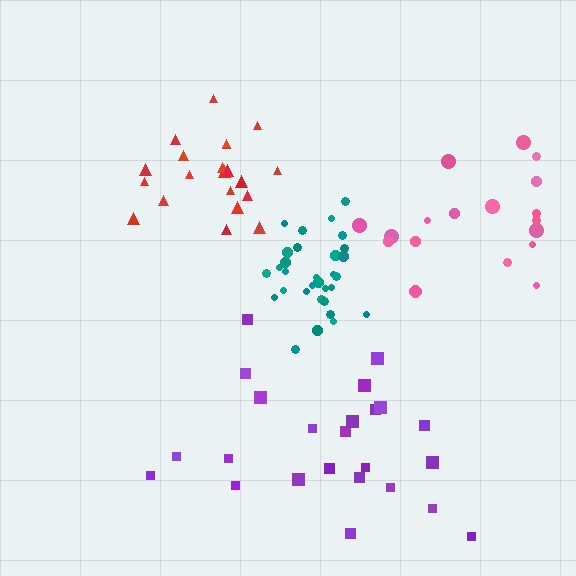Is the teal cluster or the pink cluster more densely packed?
Teal.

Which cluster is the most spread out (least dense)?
Pink.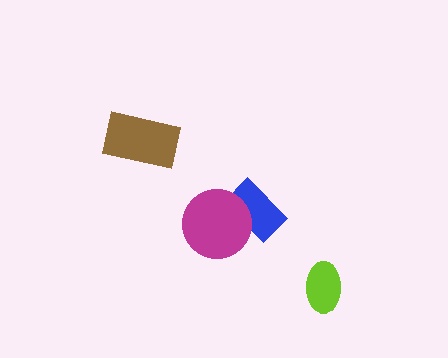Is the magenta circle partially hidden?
No, no other shape covers it.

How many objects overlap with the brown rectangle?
0 objects overlap with the brown rectangle.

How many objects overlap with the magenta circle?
1 object overlaps with the magenta circle.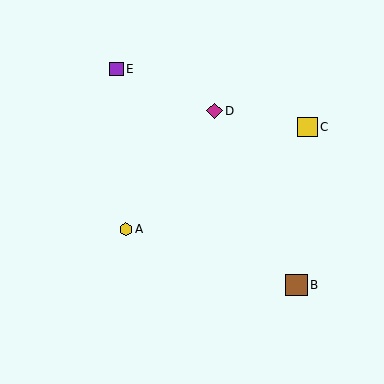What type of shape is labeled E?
Shape E is a purple square.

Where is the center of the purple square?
The center of the purple square is at (116, 69).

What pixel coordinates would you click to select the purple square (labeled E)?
Click at (116, 69) to select the purple square E.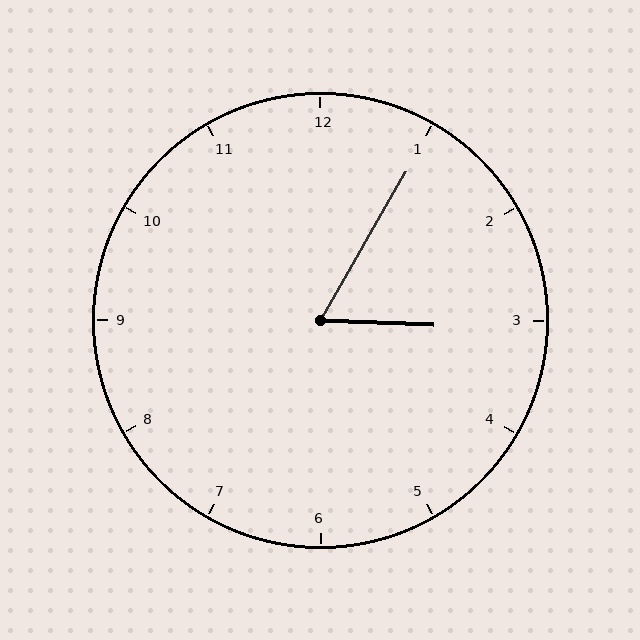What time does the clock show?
3:05.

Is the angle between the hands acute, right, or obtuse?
It is acute.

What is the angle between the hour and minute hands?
Approximately 62 degrees.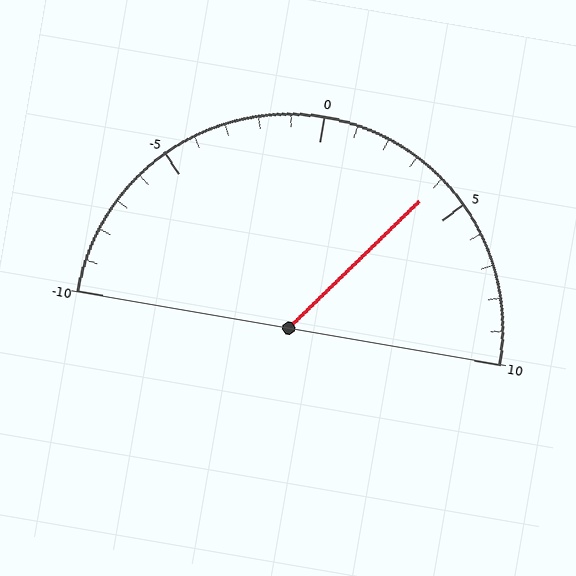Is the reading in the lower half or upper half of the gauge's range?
The reading is in the upper half of the range (-10 to 10).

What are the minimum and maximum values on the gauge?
The gauge ranges from -10 to 10.